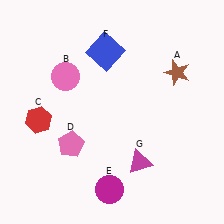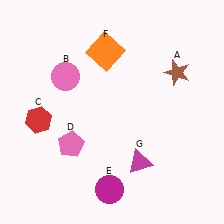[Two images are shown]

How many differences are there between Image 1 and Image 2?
There is 1 difference between the two images.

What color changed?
The square (F) changed from blue in Image 1 to orange in Image 2.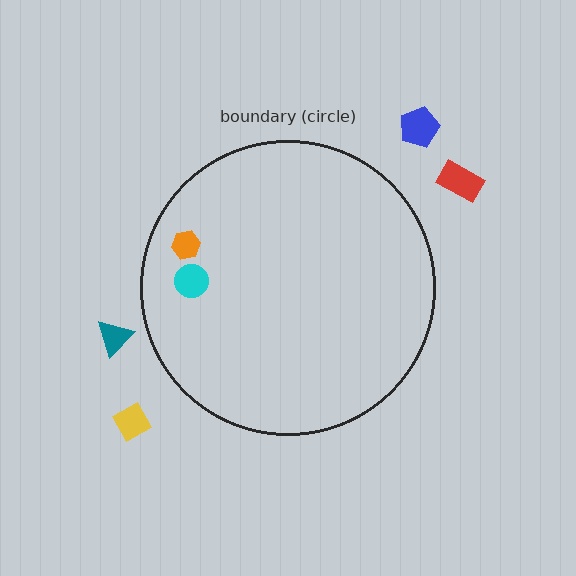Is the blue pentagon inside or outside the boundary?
Outside.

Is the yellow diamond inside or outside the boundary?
Outside.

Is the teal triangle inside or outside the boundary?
Outside.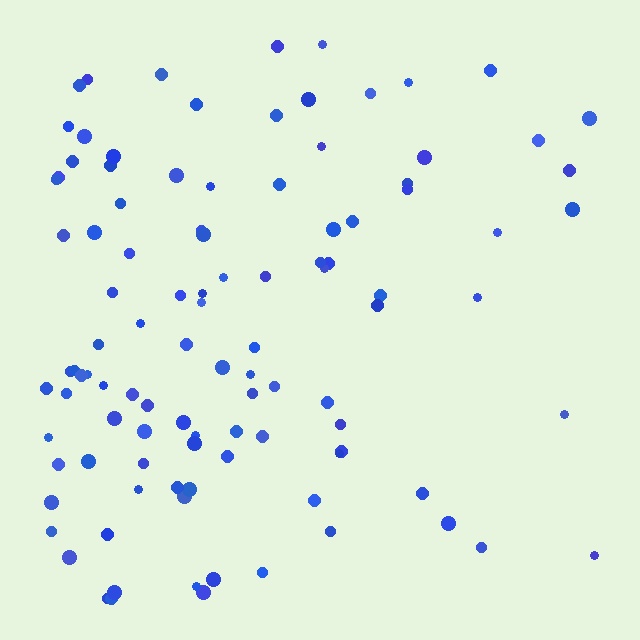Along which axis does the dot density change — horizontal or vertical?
Horizontal.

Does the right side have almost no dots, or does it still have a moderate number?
Still a moderate number, just noticeably fewer than the left.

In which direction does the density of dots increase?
From right to left, with the left side densest.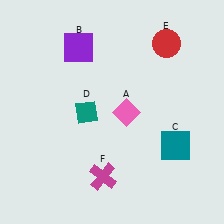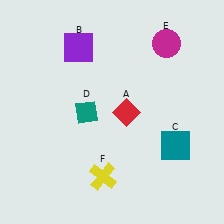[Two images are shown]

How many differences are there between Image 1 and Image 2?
There are 3 differences between the two images.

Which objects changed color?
A changed from pink to red. E changed from red to magenta. F changed from magenta to yellow.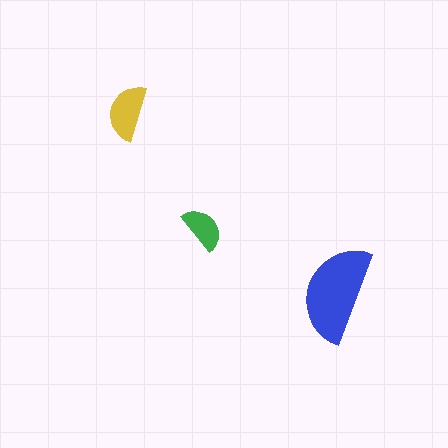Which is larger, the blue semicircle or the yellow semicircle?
The blue one.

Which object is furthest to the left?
The yellow semicircle is leftmost.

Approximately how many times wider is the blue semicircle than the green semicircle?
About 2 times wider.